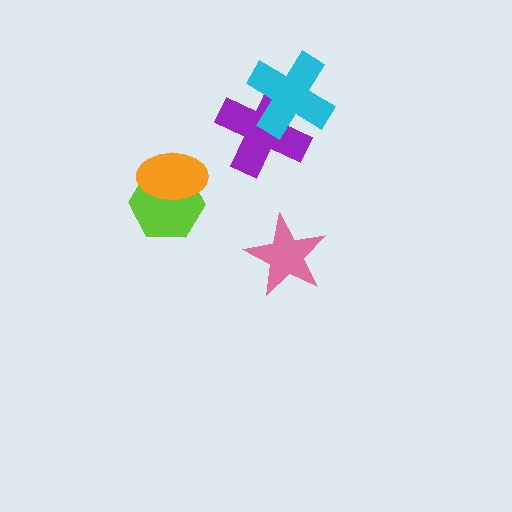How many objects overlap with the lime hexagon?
1 object overlaps with the lime hexagon.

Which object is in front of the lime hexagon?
The orange ellipse is in front of the lime hexagon.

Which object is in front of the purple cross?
The cyan cross is in front of the purple cross.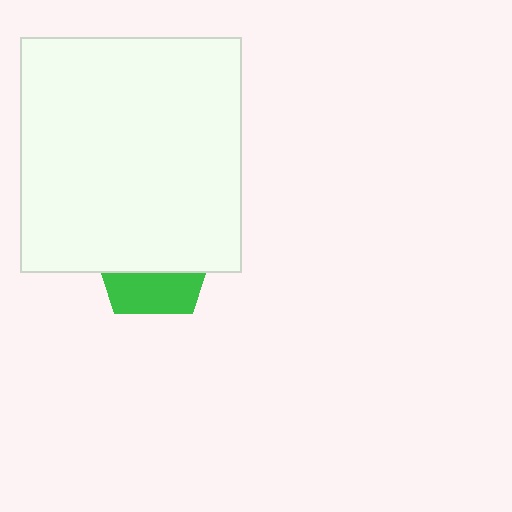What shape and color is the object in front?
The object in front is a white rectangle.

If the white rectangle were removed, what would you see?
You would see the complete green pentagon.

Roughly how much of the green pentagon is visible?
A small part of it is visible (roughly 35%).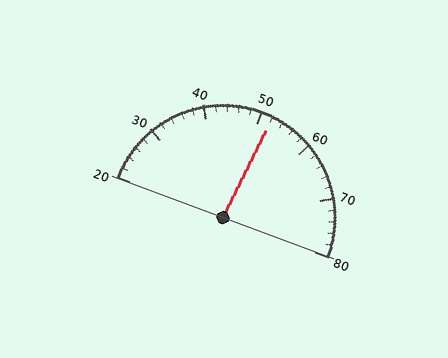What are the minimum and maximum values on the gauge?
The gauge ranges from 20 to 80.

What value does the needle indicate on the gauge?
The needle indicates approximately 52.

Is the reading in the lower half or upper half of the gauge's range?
The reading is in the upper half of the range (20 to 80).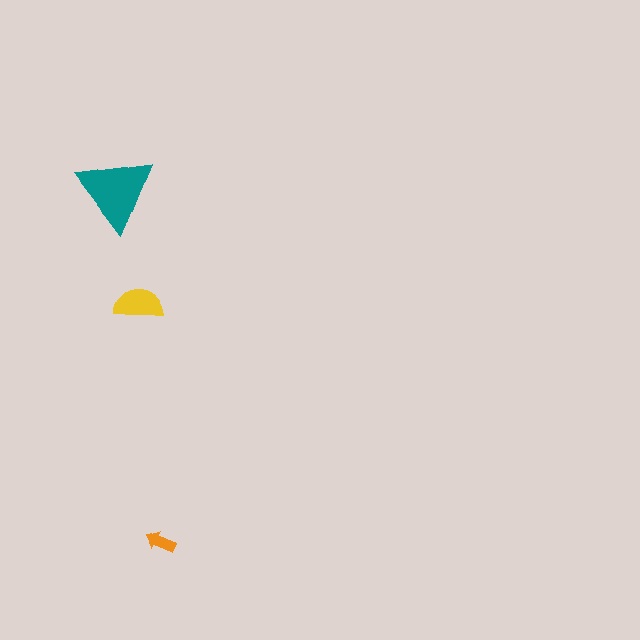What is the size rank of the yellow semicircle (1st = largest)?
2nd.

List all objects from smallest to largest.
The orange arrow, the yellow semicircle, the teal triangle.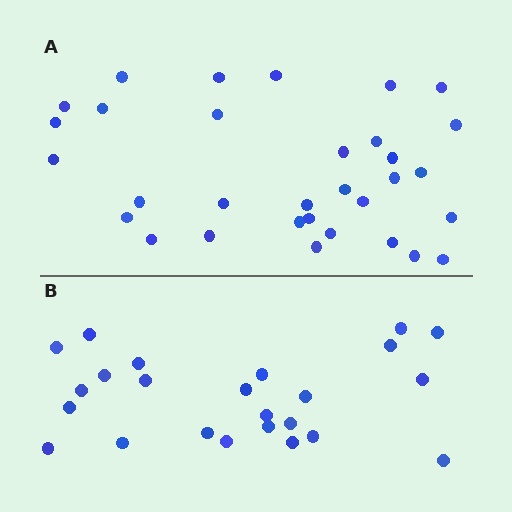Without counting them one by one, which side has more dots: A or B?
Region A (the top region) has more dots.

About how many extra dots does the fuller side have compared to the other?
Region A has roughly 8 or so more dots than region B.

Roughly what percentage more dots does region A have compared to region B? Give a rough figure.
About 35% more.